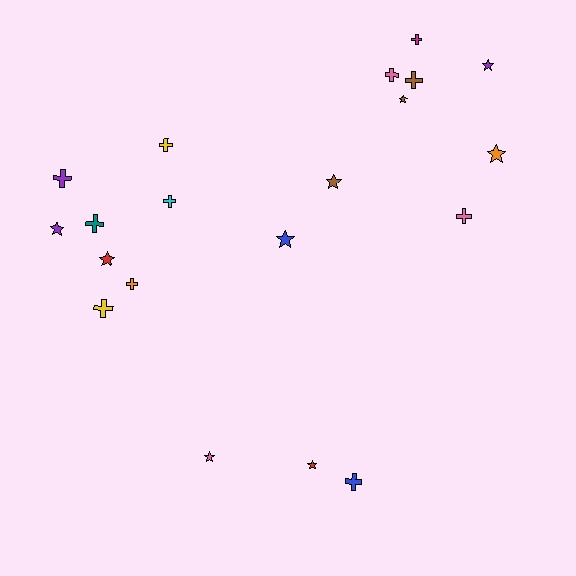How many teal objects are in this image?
There is 1 teal object.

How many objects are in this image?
There are 20 objects.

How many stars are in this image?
There are 9 stars.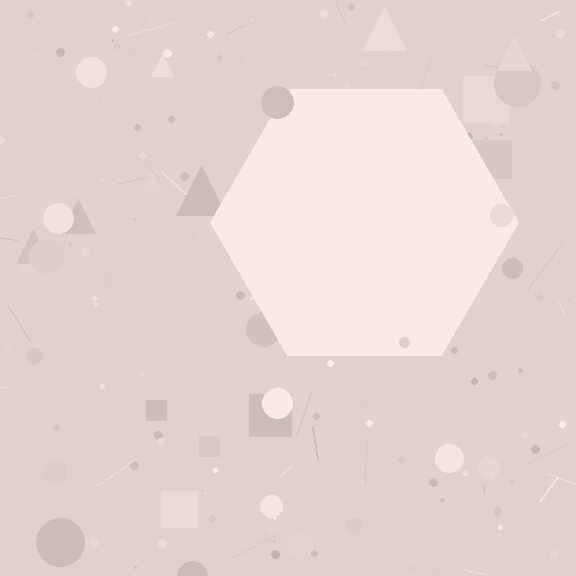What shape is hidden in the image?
A hexagon is hidden in the image.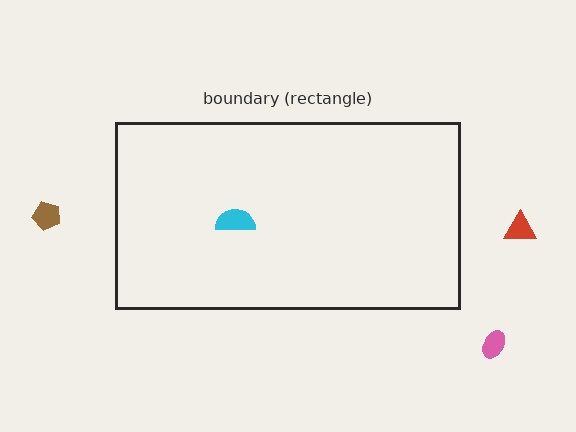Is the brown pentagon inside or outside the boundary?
Outside.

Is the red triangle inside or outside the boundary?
Outside.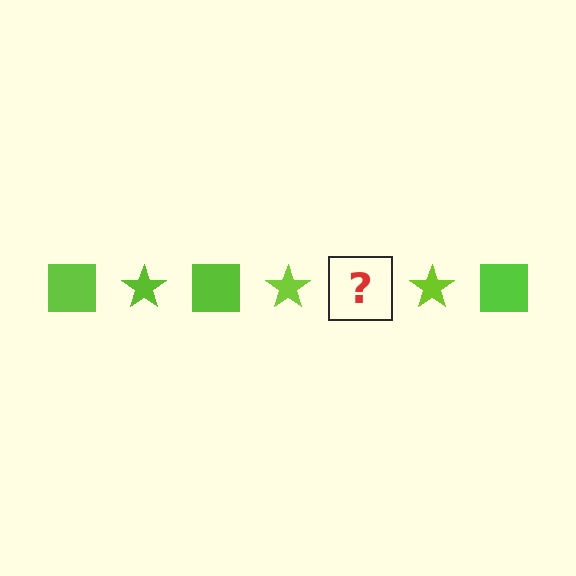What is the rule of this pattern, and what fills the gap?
The rule is that the pattern cycles through square, star shapes in lime. The gap should be filled with a lime square.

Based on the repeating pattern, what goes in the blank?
The blank should be a lime square.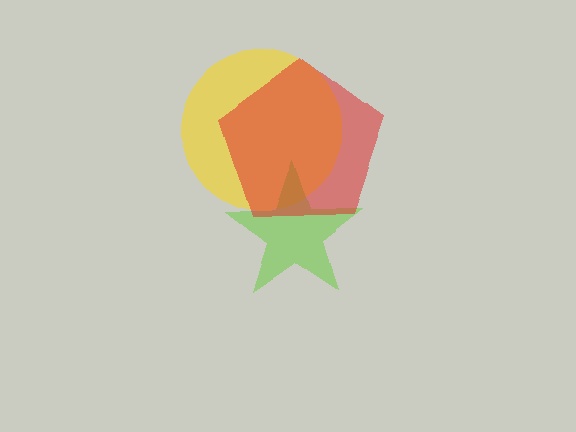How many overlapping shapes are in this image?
There are 3 overlapping shapes in the image.